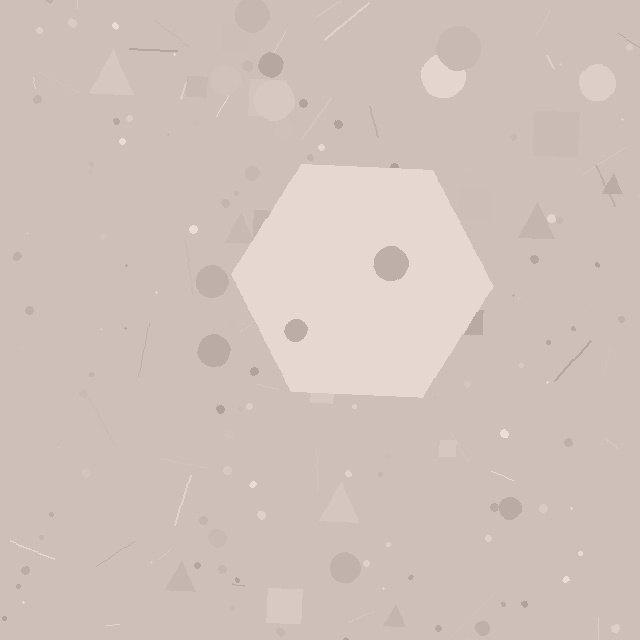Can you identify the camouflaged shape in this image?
The camouflaged shape is a hexagon.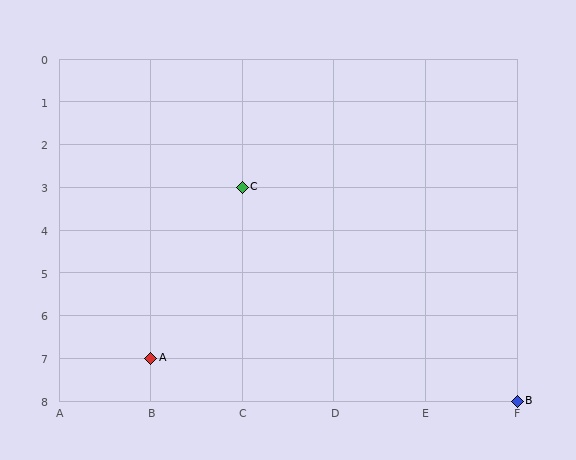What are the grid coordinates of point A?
Point A is at grid coordinates (B, 7).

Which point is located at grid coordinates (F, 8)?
Point B is at (F, 8).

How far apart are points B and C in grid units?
Points B and C are 3 columns and 5 rows apart (about 5.8 grid units diagonally).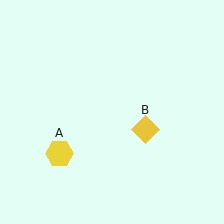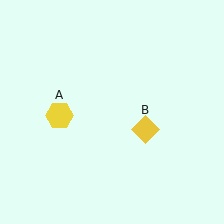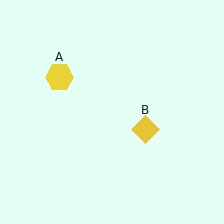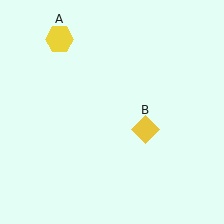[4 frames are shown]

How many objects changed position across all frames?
1 object changed position: yellow hexagon (object A).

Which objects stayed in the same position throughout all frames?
Yellow diamond (object B) remained stationary.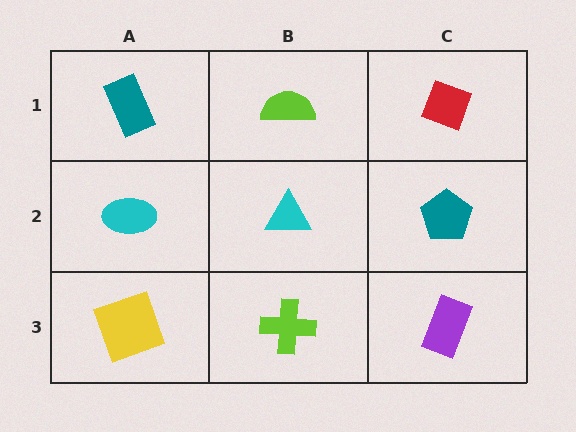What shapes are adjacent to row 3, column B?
A cyan triangle (row 2, column B), a yellow square (row 3, column A), a purple rectangle (row 3, column C).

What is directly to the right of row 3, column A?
A lime cross.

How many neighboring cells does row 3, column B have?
3.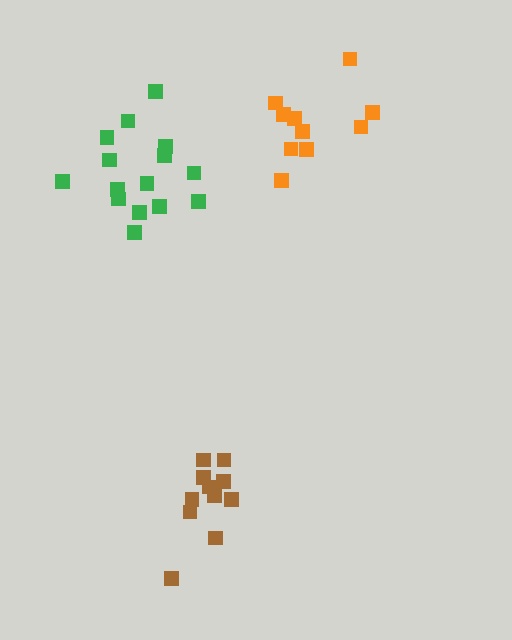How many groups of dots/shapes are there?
There are 3 groups.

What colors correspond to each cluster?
The clusters are colored: orange, brown, green.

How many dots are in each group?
Group 1: 10 dots, Group 2: 11 dots, Group 3: 15 dots (36 total).